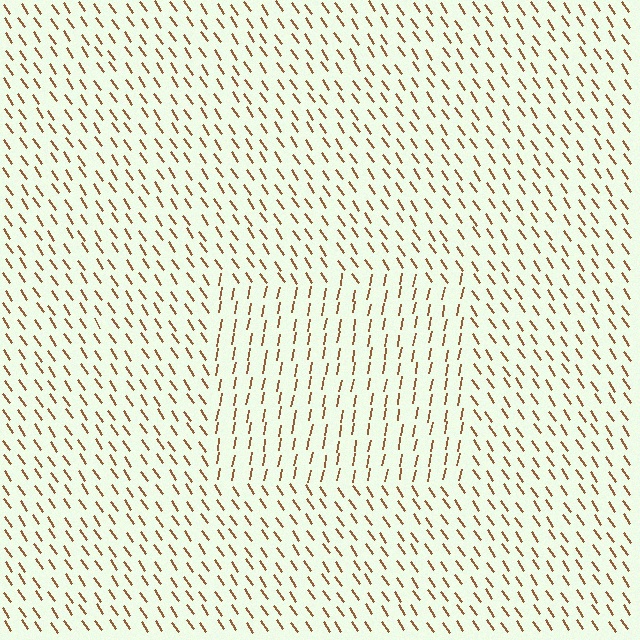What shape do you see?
I see a rectangle.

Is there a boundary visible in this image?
Yes, there is a texture boundary formed by a change in line orientation.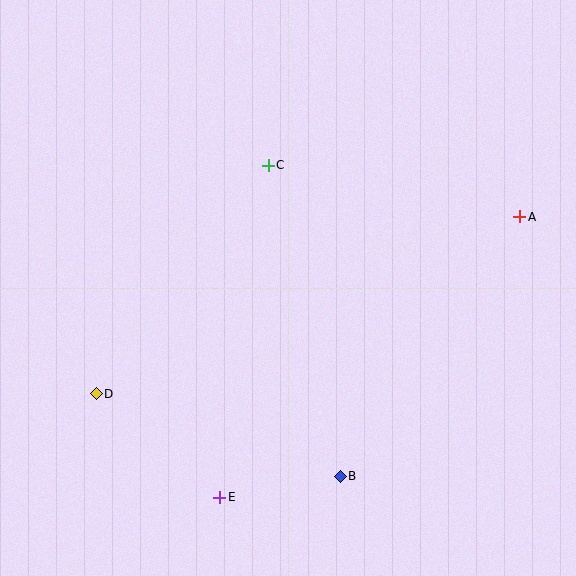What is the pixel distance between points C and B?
The distance between C and B is 319 pixels.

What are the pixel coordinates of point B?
Point B is at (340, 476).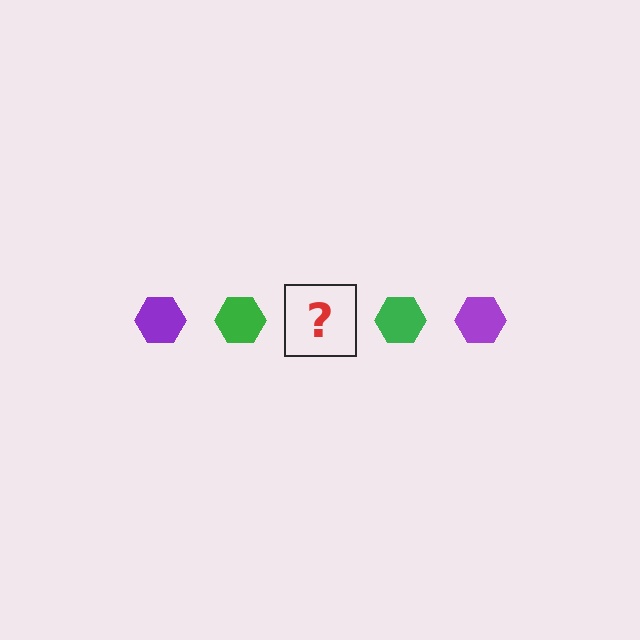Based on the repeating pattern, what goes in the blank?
The blank should be a purple hexagon.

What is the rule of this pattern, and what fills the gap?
The rule is that the pattern cycles through purple, green hexagons. The gap should be filled with a purple hexagon.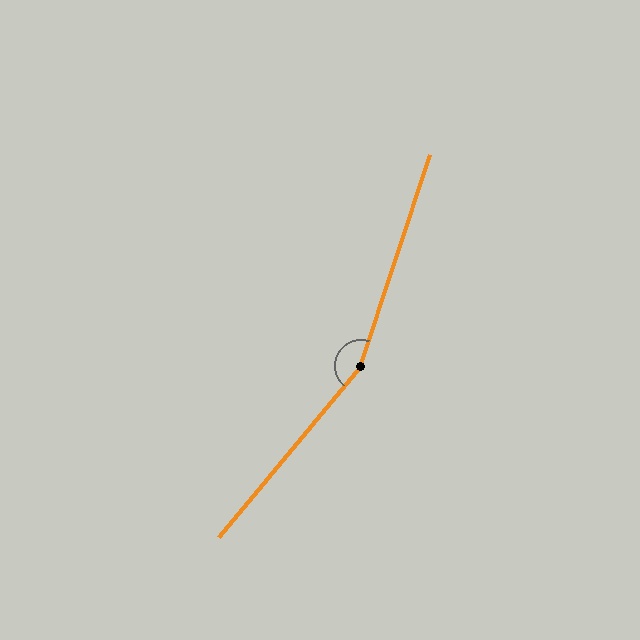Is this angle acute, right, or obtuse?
It is obtuse.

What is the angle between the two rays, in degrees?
Approximately 159 degrees.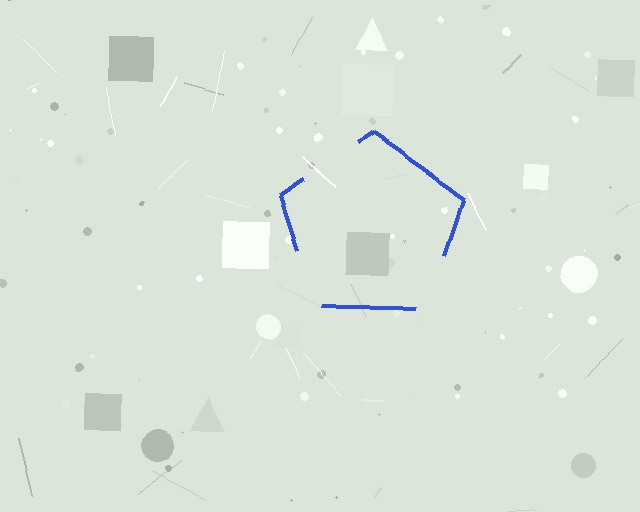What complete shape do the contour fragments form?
The contour fragments form a pentagon.